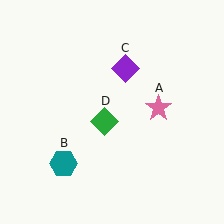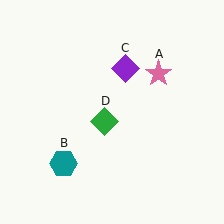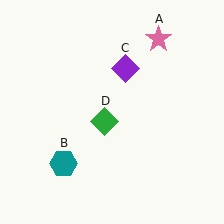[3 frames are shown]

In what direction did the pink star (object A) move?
The pink star (object A) moved up.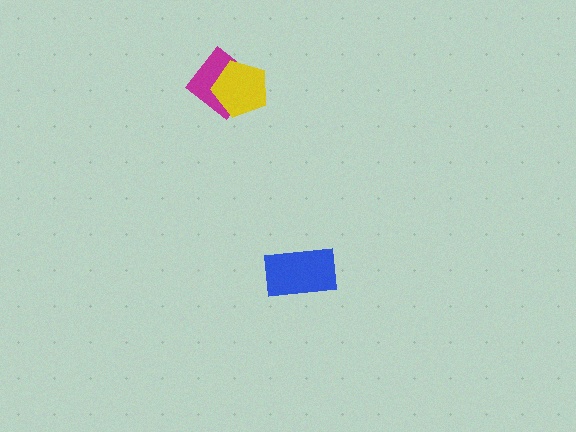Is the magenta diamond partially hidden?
Yes, it is partially covered by another shape.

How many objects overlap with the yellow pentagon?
1 object overlaps with the yellow pentagon.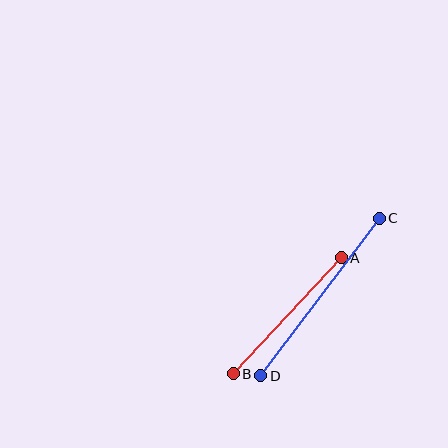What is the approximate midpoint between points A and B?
The midpoint is at approximately (287, 316) pixels.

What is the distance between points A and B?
The distance is approximately 158 pixels.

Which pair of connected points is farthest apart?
Points C and D are farthest apart.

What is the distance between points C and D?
The distance is approximately 197 pixels.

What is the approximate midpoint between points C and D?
The midpoint is at approximately (320, 297) pixels.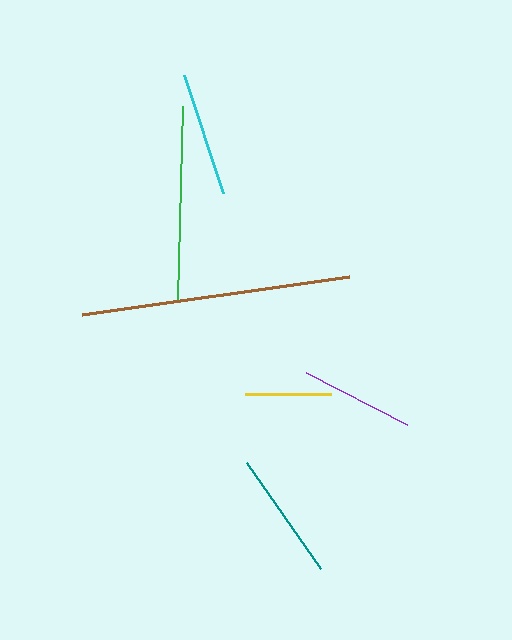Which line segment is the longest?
The brown line is the longest at approximately 270 pixels.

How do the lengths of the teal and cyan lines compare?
The teal and cyan lines are approximately the same length.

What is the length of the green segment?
The green segment is approximately 192 pixels long.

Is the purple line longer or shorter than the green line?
The green line is longer than the purple line.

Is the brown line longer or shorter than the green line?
The brown line is longer than the green line.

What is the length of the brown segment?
The brown segment is approximately 270 pixels long.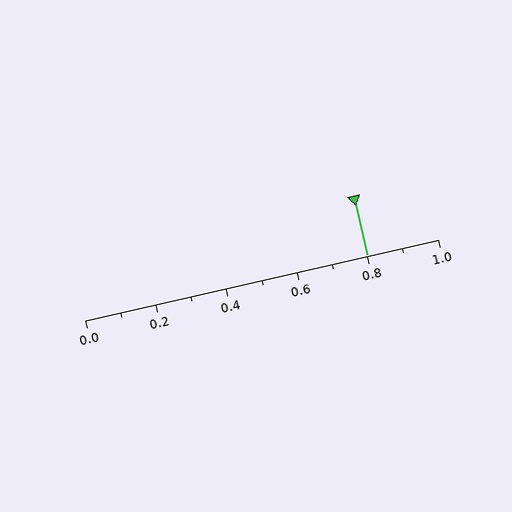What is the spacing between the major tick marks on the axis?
The major ticks are spaced 0.2 apart.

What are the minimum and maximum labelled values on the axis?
The axis runs from 0.0 to 1.0.